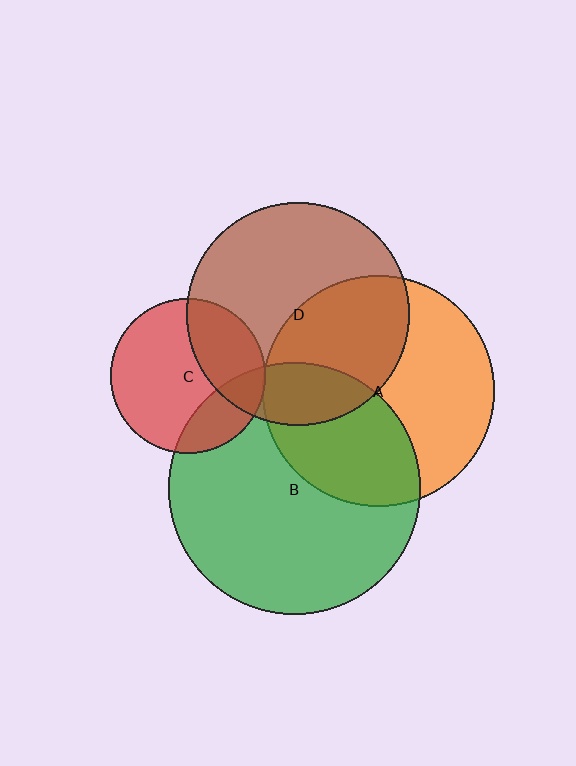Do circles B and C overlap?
Yes.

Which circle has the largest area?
Circle B (green).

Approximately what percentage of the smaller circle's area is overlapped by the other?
Approximately 20%.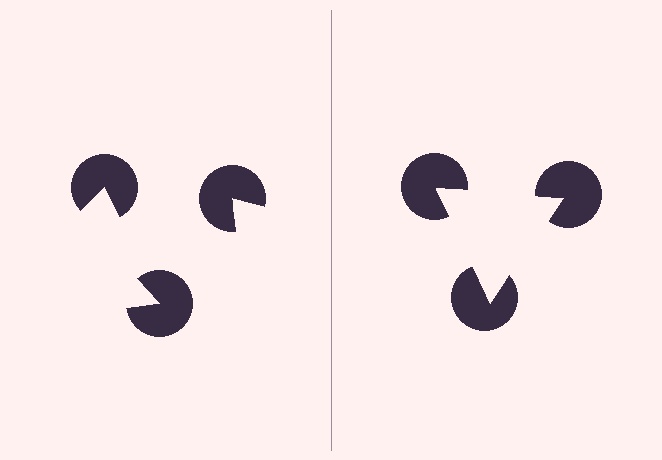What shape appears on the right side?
An illusory triangle.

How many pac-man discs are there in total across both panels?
6 — 3 on each side.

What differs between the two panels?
The pac-man discs are positioned identically on both sides; only the wedge orientations differ. On the right they align to a triangle; on the left they are misaligned.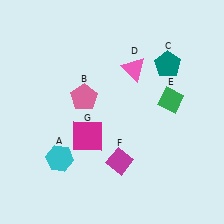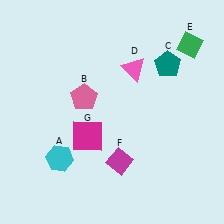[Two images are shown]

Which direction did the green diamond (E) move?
The green diamond (E) moved up.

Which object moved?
The green diamond (E) moved up.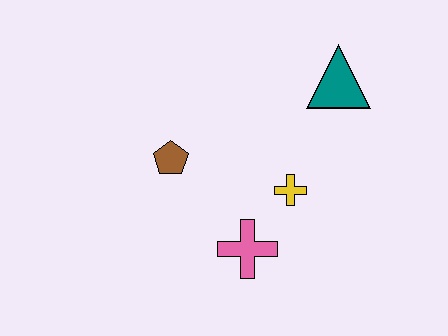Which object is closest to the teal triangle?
The yellow cross is closest to the teal triangle.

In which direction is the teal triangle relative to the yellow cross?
The teal triangle is above the yellow cross.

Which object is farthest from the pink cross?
The teal triangle is farthest from the pink cross.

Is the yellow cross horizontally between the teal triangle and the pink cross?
Yes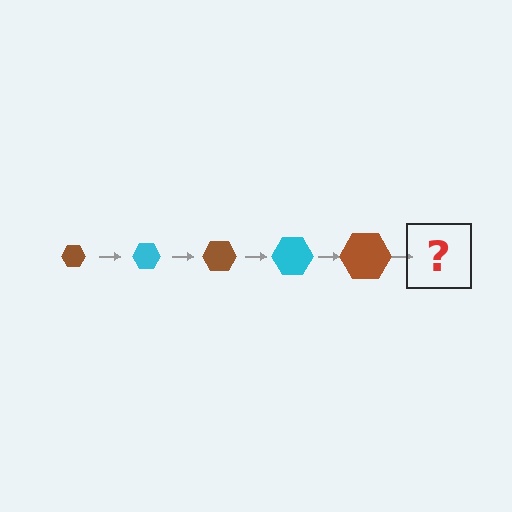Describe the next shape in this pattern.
It should be a cyan hexagon, larger than the previous one.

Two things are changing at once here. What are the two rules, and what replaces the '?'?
The two rules are that the hexagon grows larger each step and the color cycles through brown and cyan. The '?' should be a cyan hexagon, larger than the previous one.